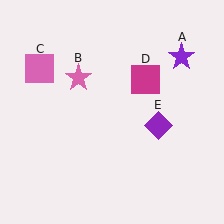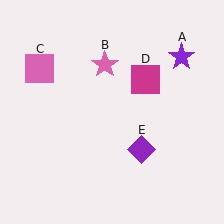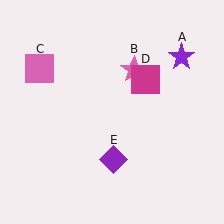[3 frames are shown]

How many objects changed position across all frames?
2 objects changed position: pink star (object B), purple diamond (object E).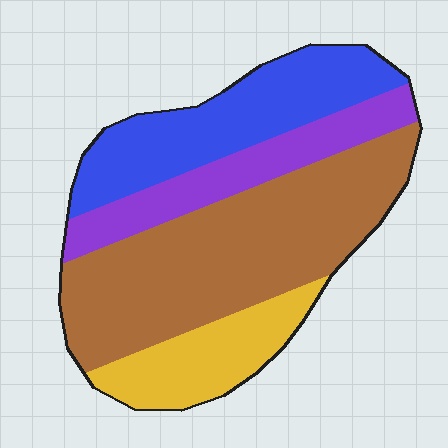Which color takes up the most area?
Brown, at roughly 45%.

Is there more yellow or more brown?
Brown.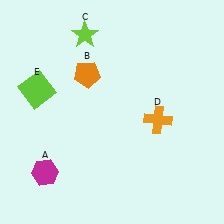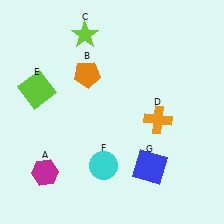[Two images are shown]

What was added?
A cyan circle (F), a blue square (G) were added in Image 2.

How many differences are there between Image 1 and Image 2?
There are 2 differences between the two images.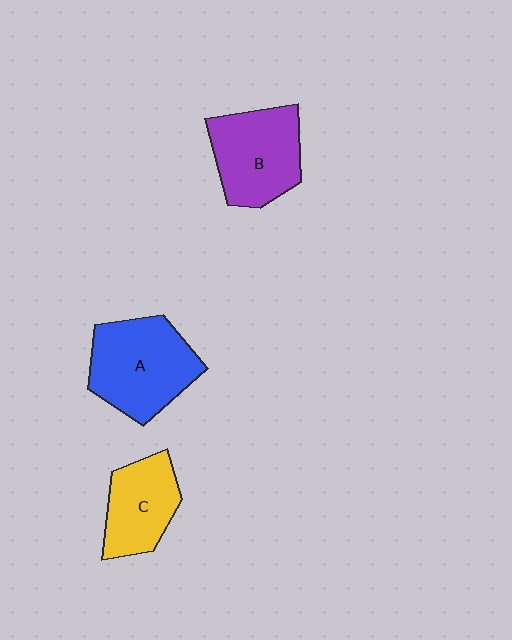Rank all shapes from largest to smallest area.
From largest to smallest: A (blue), B (purple), C (yellow).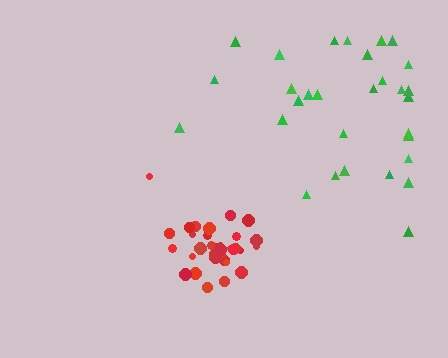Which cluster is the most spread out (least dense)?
Green.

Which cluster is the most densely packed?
Red.